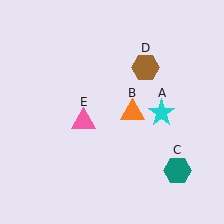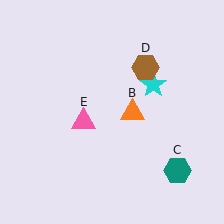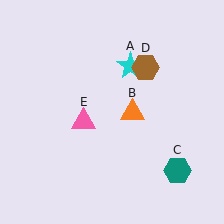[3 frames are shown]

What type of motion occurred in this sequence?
The cyan star (object A) rotated counterclockwise around the center of the scene.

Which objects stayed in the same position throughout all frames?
Orange triangle (object B) and teal hexagon (object C) and brown hexagon (object D) and pink triangle (object E) remained stationary.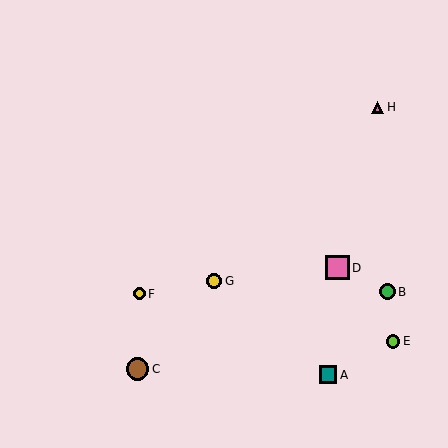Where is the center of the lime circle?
The center of the lime circle is at (393, 341).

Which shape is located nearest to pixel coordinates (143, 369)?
The brown circle (labeled C) at (137, 369) is nearest to that location.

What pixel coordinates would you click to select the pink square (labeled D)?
Click at (337, 268) to select the pink square D.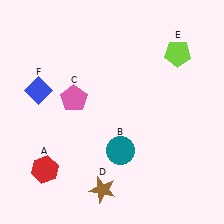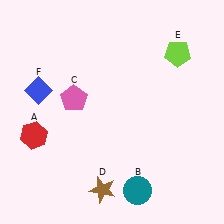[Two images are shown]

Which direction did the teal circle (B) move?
The teal circle (B) moved down.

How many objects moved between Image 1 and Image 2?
2 objects moved between the two images.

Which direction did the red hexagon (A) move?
The red hexagon (A) moved up.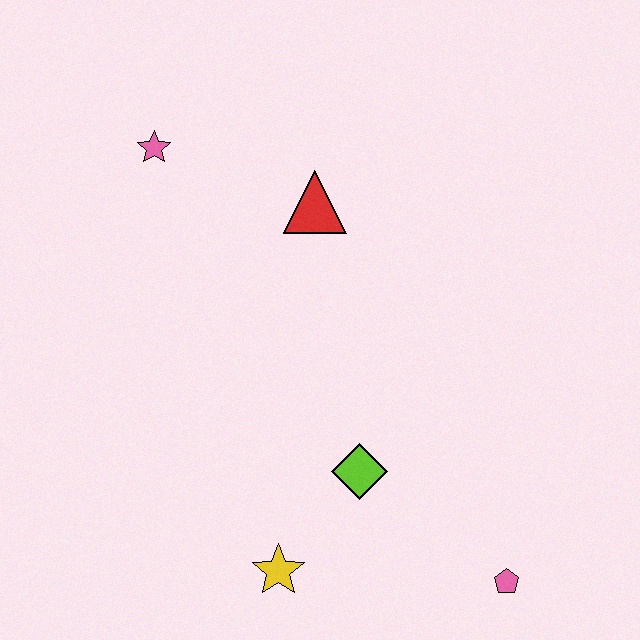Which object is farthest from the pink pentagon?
The pink star is farthest from the pink pentagon.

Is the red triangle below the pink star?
Yes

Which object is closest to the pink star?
The red triangle is closest to the pink star.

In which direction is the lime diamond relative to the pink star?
The lime diamond is below the pink star.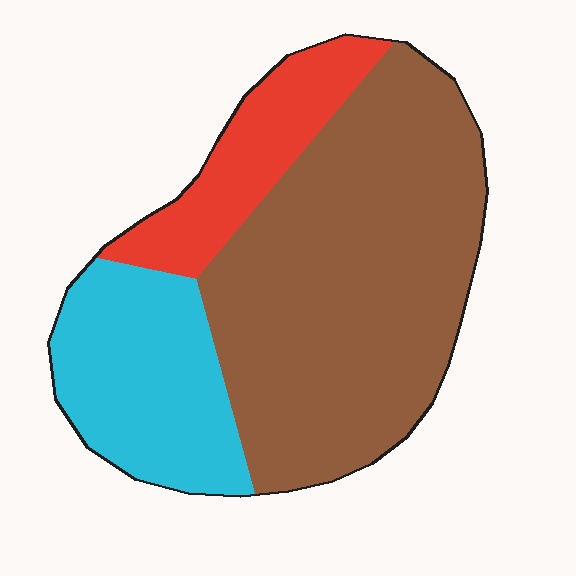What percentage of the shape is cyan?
Cyan covers roughly 25% of the shape.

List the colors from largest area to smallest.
From largest to smallest: brown, cyan, red.